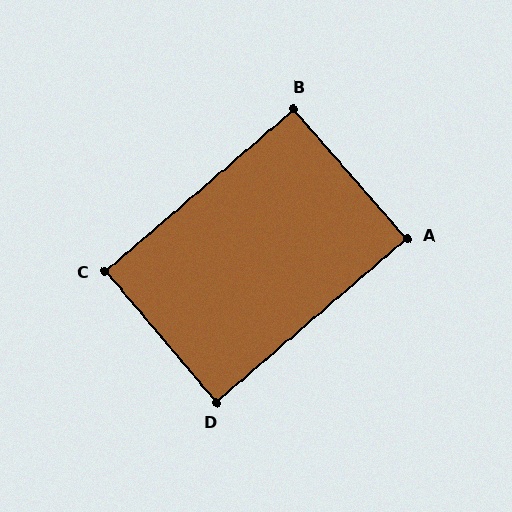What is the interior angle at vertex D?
Approximately 90 degrees (approximately right).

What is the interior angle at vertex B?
Approximately 90 degrees (approximately right).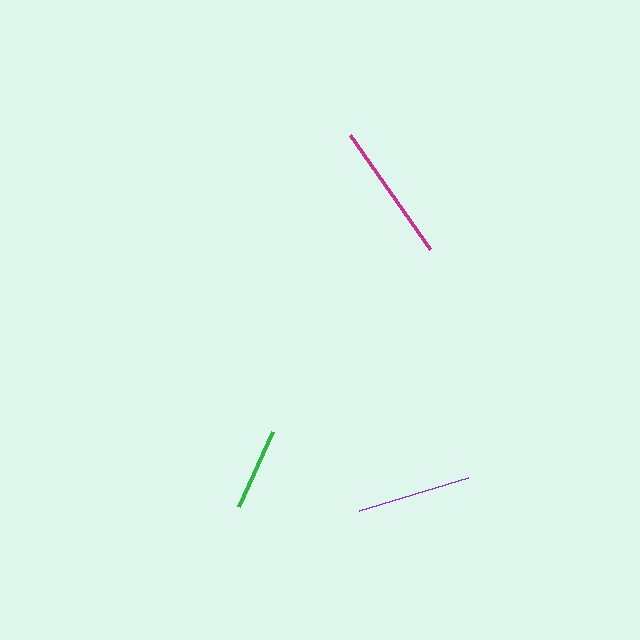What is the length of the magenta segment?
The magenta segment is approximately 139 pixels long.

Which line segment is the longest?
The magenta line is the longest at approximately 139 pixels.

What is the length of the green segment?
The green segment is approximately 82 pixels long.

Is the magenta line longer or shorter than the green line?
The magenta line is longer than the green line.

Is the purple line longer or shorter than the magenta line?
The magenta line is longer than the purple line.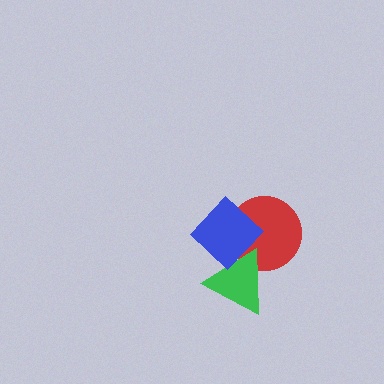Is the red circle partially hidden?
Yes, it is partially covered by another shape.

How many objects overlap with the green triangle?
2 objects overlap with the green triangle.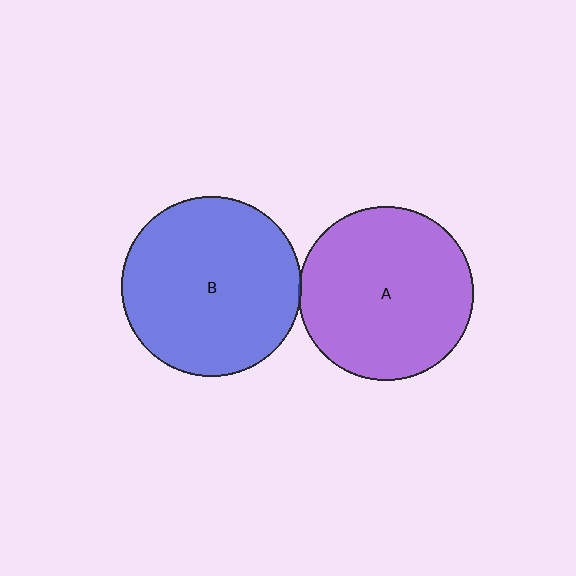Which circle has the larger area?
Circle B (blue).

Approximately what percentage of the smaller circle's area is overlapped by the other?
Approximately 5%.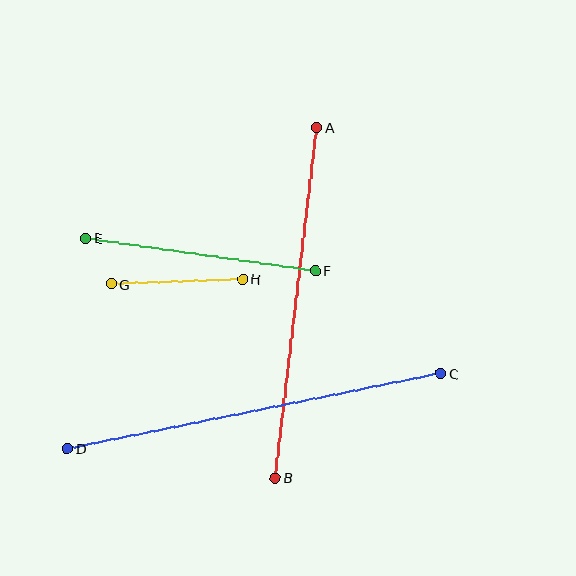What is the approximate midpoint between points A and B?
The midpoint is at approximately (296, 303) pixels.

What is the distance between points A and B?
The distance is approximately 353 pixels.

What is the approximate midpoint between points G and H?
The midpoint is at approximately (177, 281) pixels.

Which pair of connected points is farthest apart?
Points C and D are farthest apart.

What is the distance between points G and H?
The distance is approximately 131 pixels.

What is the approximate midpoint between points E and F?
The midpoint is at approximately (201, 254) pixels.